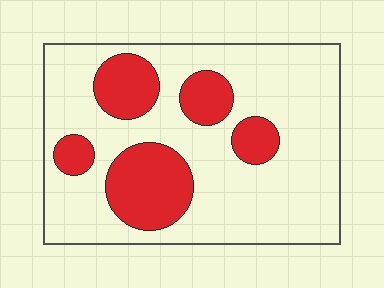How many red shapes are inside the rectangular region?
5.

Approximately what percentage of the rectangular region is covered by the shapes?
Approximately 25%.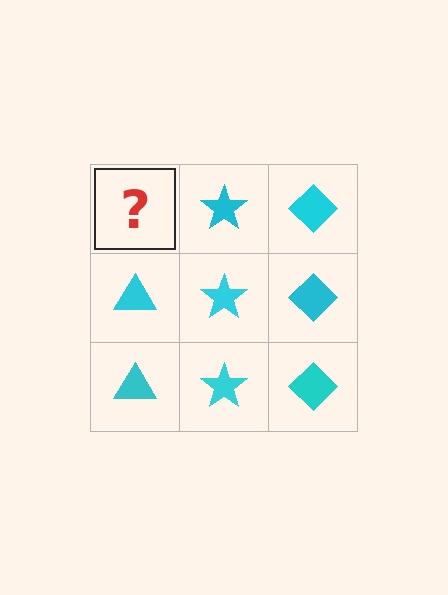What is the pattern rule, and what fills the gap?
The rule is that each column has a consistent shape. The gap should be filled with a cyan triangle.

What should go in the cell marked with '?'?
The missing cell should contain a cyan triangle.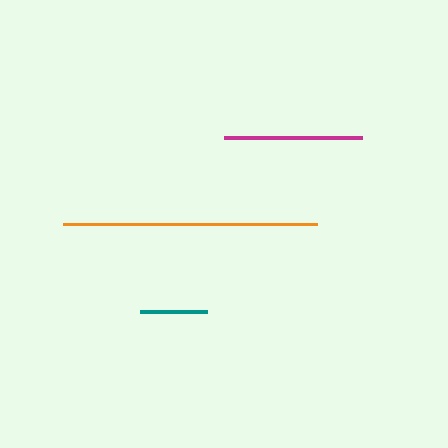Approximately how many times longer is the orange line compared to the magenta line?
The orange line is approximately 1.8 times the length of the magenta line.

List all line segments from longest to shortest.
From longest to shortest: orange, magenta, teal.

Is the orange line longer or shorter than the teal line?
The orange line is longer than the teal line.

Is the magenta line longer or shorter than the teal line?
The magenta line is longer than the teal line.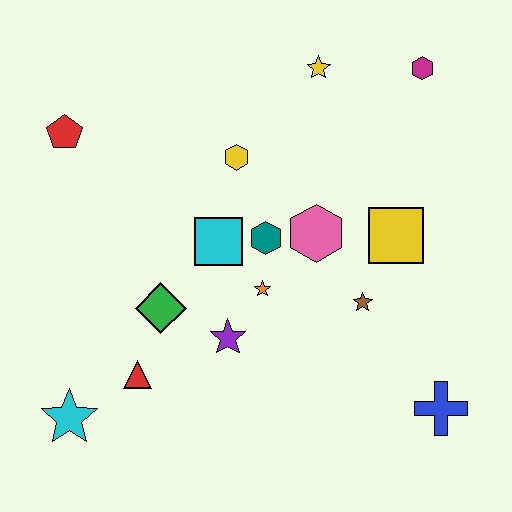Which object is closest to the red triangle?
The green diamond is closest to the red triangle.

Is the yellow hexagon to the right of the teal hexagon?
No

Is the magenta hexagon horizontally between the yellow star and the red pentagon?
No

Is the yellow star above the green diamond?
Yes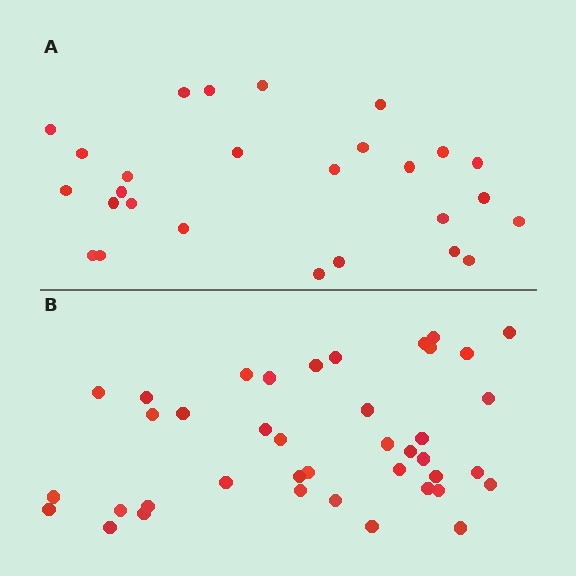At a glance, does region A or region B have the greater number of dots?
Region B (the bottom region) has more dots.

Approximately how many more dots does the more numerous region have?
Region B has approximately 15 more dots than region A.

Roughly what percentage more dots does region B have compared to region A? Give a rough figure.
About 50% more.